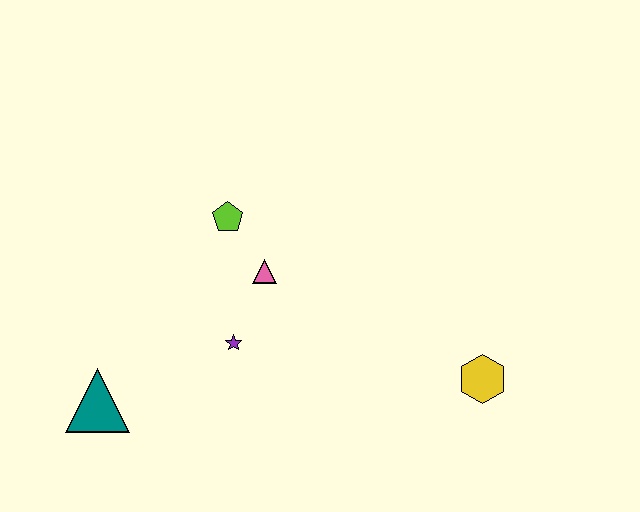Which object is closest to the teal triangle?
The purple star is closest to the teal triangle.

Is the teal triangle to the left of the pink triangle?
Yes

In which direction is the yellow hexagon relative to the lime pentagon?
The yellow hexagon is to the right of the lime pentagon.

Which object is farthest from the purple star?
The yellow hexagon is farthest from the purple star.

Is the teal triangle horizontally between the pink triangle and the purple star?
No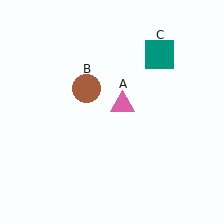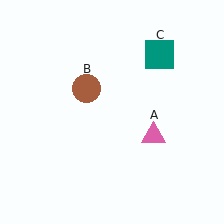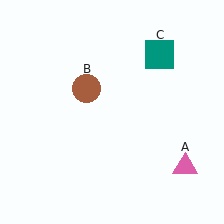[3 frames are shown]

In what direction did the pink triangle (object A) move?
The pink triangle (object A) moved down and to the right.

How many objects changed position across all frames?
1 object changed position: pink triangle (object A).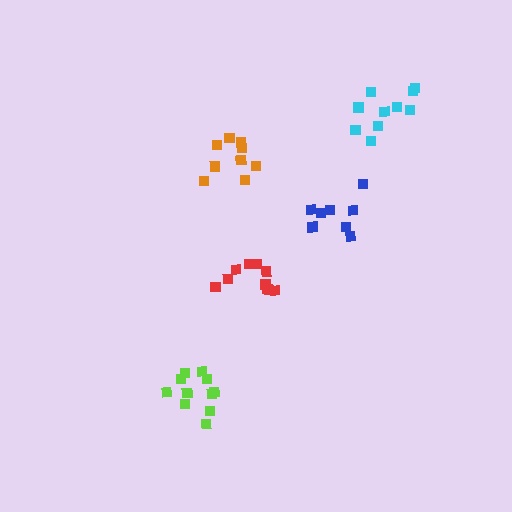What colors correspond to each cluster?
The clusters are colored: lime, orange, cyan, blue, red.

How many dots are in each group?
Group 1: 11 dots, Group 2: 9 dots, Group 3: 10 dots, Group 4: 8 dots, Group 5: 10 dots (48 total).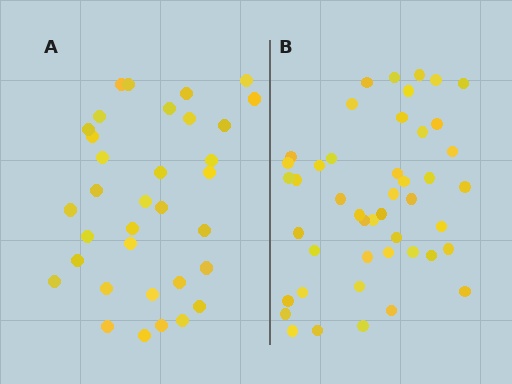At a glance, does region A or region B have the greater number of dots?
Region B (the right region) has more dots.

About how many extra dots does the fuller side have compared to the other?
Region B has roughly 12 or so more dots than region A.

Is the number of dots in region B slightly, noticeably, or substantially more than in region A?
Region B has noticeably more, but not dramatically so. The ratio is roughly 1.4 to 1.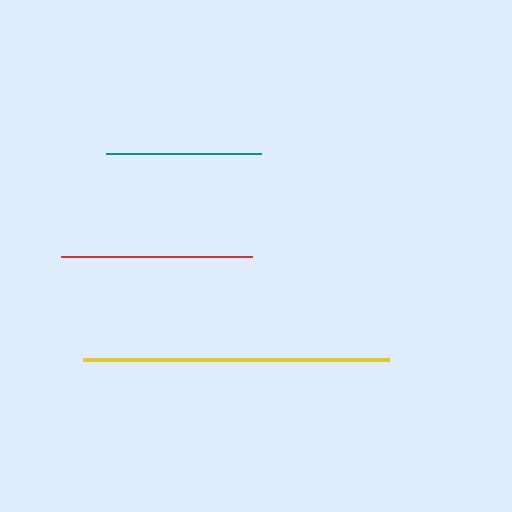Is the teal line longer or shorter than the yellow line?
The yellow line is longer than the teal line.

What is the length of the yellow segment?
The yellow segment is approximately 306 pixels long.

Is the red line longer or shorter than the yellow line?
The yellow line is longer than the red line.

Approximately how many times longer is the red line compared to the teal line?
The red line is approximately 1.2 times the length of the teal line.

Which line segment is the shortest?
The teal line is the shortest at approximately 155 pixels.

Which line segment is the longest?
The yellow line is the longest at approximately 306 pixels.